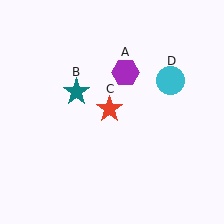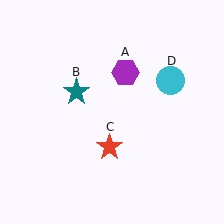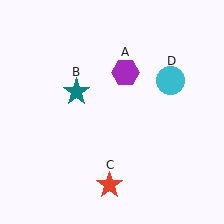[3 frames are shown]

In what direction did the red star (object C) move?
The red star (object C) moved down.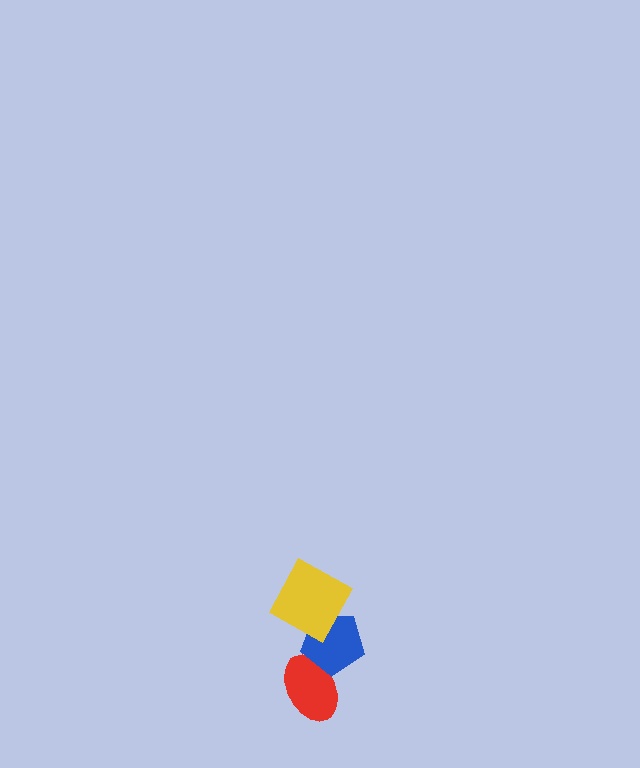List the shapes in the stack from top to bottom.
From top to bottom: the yellow square, the blue pentagon, the red ellipse.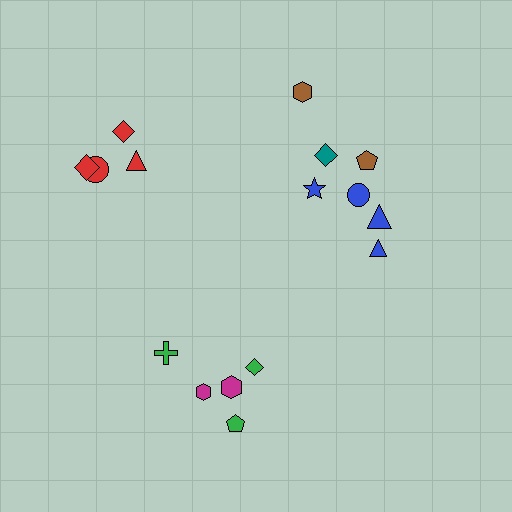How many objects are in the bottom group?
There are 5 objects.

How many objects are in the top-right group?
There are 7 objects.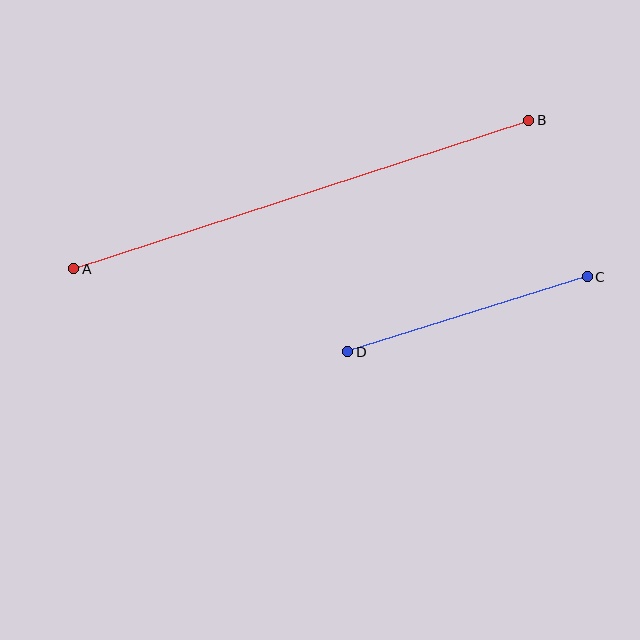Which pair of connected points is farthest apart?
Points A and B are farthest apart.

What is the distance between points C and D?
The distance is approximately 251 pixels.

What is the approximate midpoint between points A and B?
The midpoint is at approximately (301, 194) pixels.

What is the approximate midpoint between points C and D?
The midpoint is at approximately (468, 314) pixels.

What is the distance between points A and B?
The distance is approximately 478 pixels.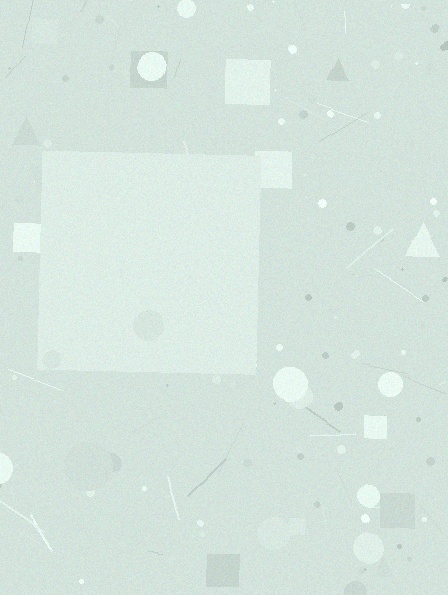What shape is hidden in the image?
A square is hidden in the image.